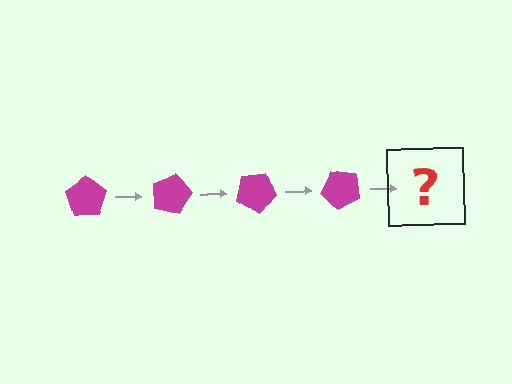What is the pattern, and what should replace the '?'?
The pattern is that the pentagon rotates 15 degrees each step. The '?' should be a magenta pentagon rotated 60 degrees.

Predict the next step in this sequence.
The next step is a magenta pentagon rotated 60 degrees.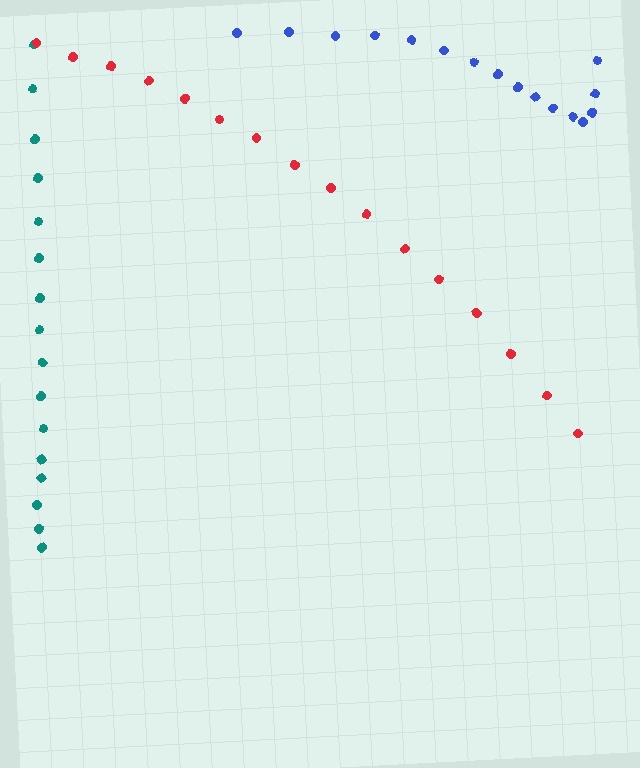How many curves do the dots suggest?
There are 3 distinct paths.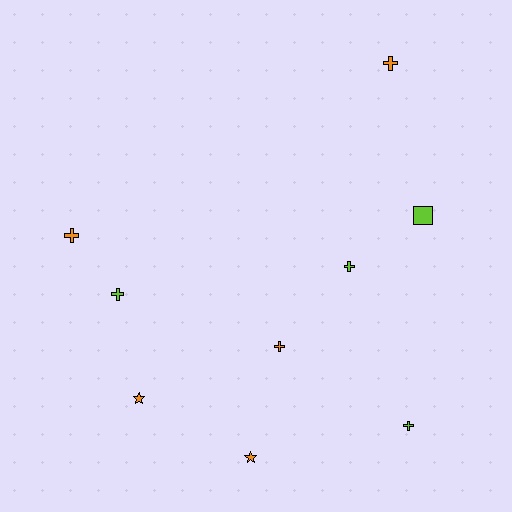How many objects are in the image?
There are 9 objects.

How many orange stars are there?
There are 2 orange stars.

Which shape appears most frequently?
Cross, with 6 objects.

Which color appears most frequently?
Orange, with 5 objects.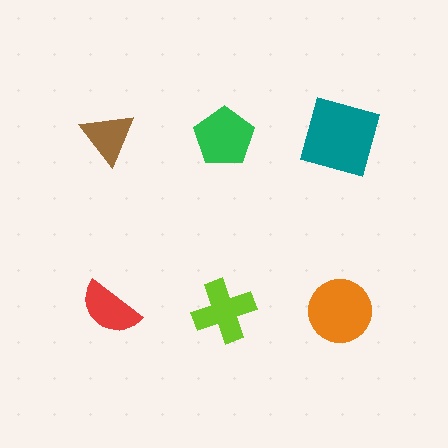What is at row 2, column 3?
An orange circle.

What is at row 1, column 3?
A teal square.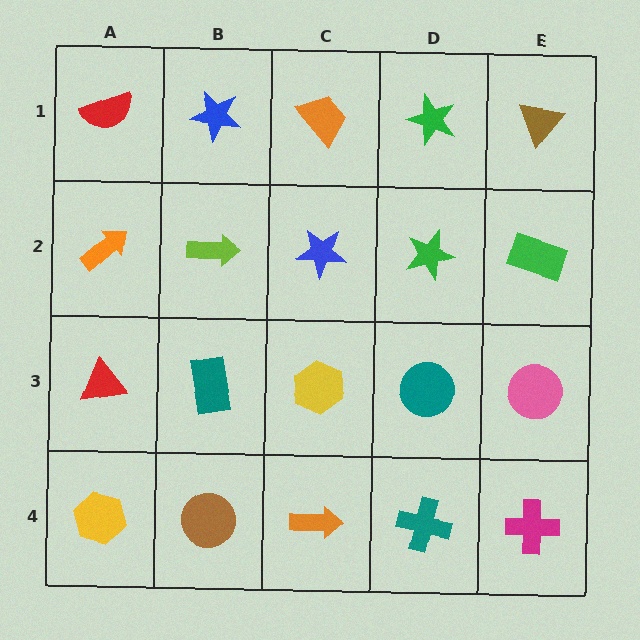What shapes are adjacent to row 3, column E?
A green rectangle (row 2, column E), a magenta cross (row 4, column E), a teal circle (row 3, column D).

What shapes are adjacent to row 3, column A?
An orange arrow (row 2, column A), a yellow hexagon (row 4, column A), a teal rectangle (row 3, column B).